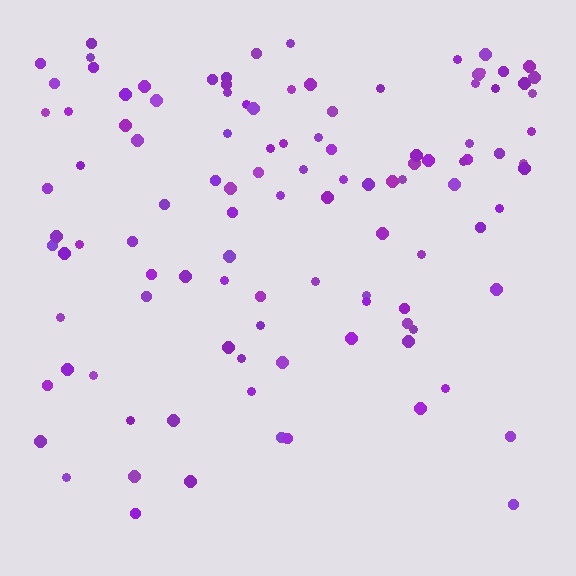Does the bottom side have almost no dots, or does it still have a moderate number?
Still a moderate number, just noticeably fewer than the top.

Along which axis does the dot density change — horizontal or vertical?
Vertical.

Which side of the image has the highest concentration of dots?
The top.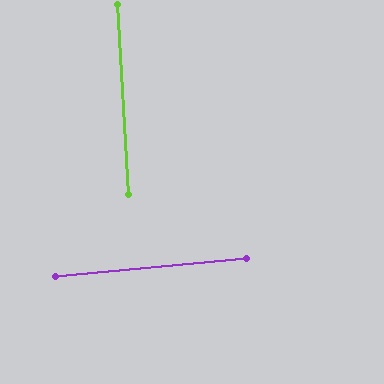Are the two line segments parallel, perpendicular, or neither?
Perpendicular — they meet at approximately 88°.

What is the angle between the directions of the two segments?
Approximately 88 degrees.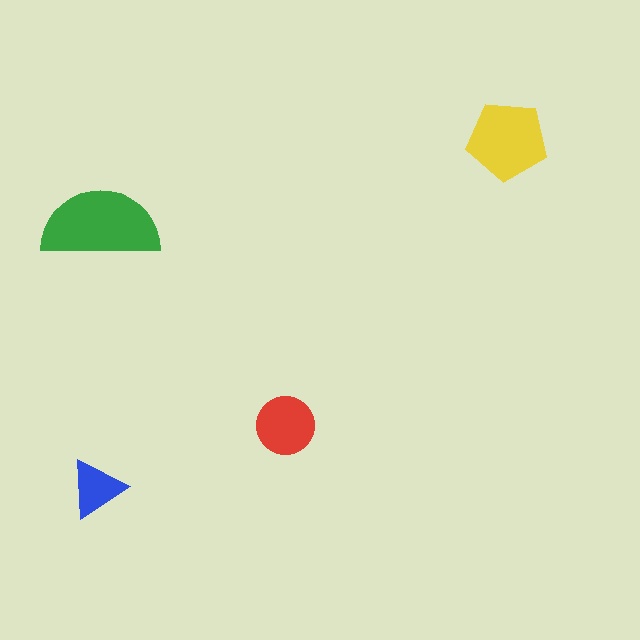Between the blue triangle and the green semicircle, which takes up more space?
The green semicircle.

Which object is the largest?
The green semicircle.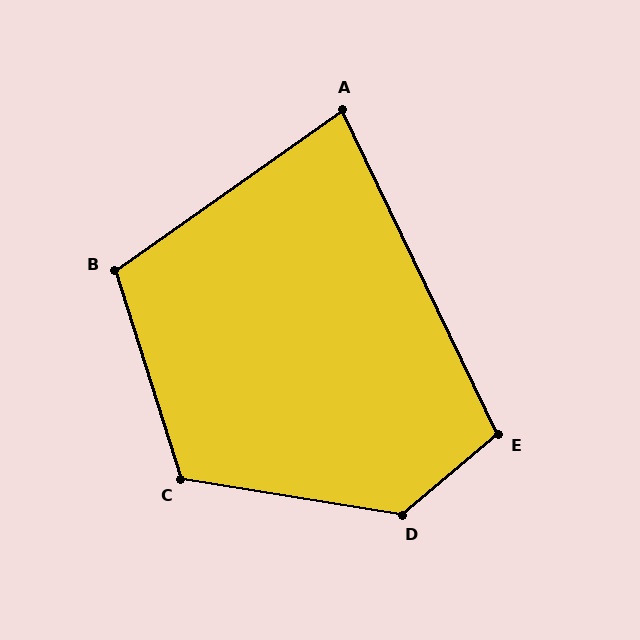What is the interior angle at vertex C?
Approximately 117 degrees (obtuse).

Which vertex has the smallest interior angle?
A, at approximately 80 degrees.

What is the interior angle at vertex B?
Approximately 108 degrees (obtuse).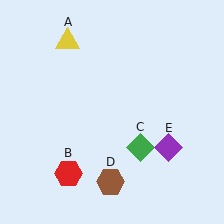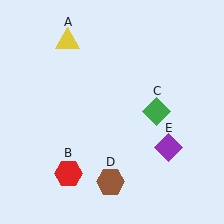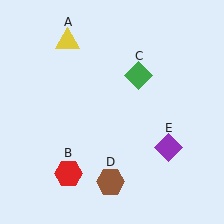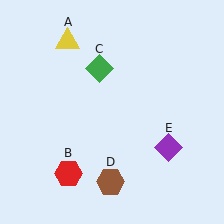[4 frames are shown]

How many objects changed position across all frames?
1 object changed position: green diamond (object C).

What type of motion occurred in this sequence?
The green diamond (object C) rotated counterclockwise around the center of the scene.